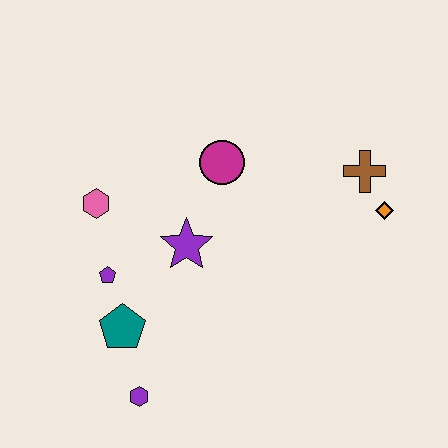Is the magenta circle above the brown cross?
Yes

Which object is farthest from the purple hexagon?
The brown cross is farthest from the purple hexagon.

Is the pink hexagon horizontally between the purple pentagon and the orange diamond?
No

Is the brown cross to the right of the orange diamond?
No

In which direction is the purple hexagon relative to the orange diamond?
The purple hexagon is to the left of the orange diamond.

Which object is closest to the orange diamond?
The brown cross is closest to the orange diamond.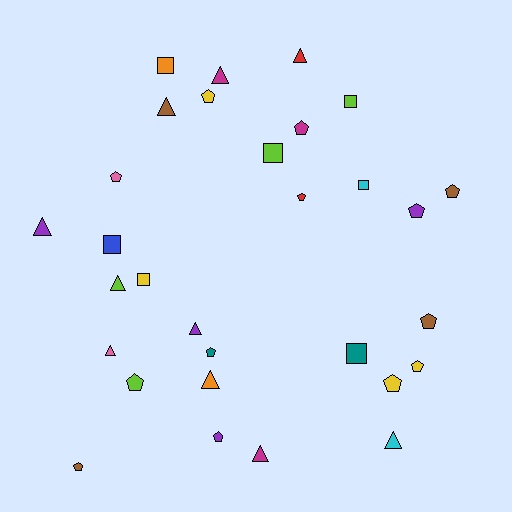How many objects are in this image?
There are 30 objects.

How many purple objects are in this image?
There are 4 purple objects.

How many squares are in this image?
There are 7 squares.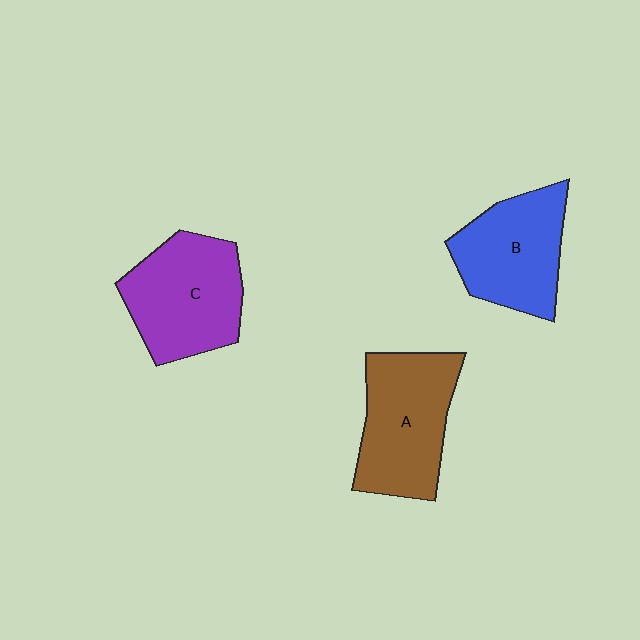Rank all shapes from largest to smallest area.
From largest to smallest: A (brown), C (purple), B (blue).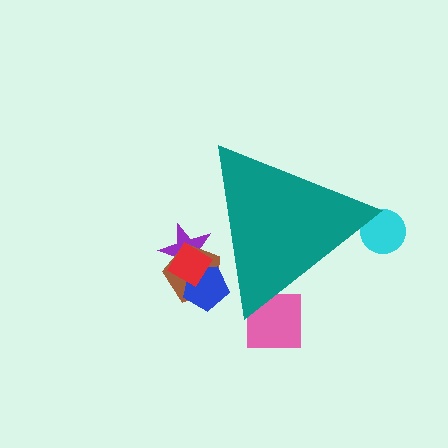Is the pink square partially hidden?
Yes, the pink square is partially hidden behind the teal triangle.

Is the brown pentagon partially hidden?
Yes, the brown pentagon is partially hidden behind the teal triangle.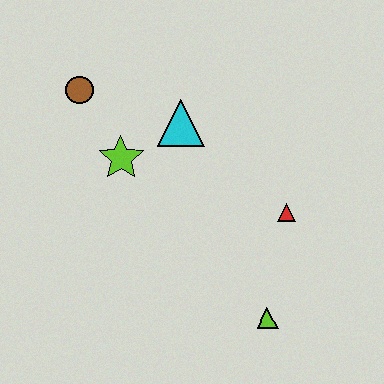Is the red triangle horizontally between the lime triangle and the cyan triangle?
No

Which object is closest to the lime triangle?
The red triangle is closest to the lime triangle.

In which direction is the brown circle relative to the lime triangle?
The brown circle is above the lime triangle.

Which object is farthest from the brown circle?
The lime triangle is farthest from the brown circle.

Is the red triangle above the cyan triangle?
No